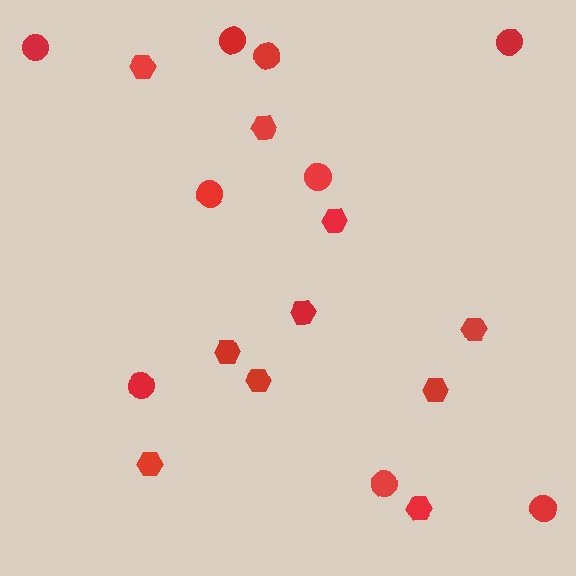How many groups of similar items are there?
There are 2 groups: one group of circles (9) and one group of hexagons (10).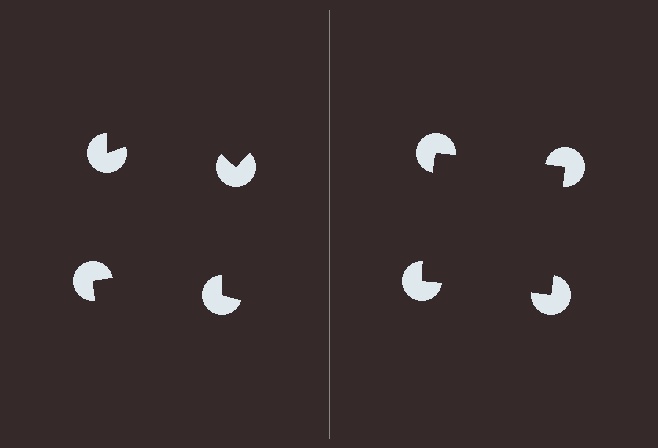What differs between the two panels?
The pac-man discs are positioned identically on both sides; only the wedge orientations differ. On the right they align to a square; on the left they are misaligned.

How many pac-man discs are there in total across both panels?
8 — 4 on each side.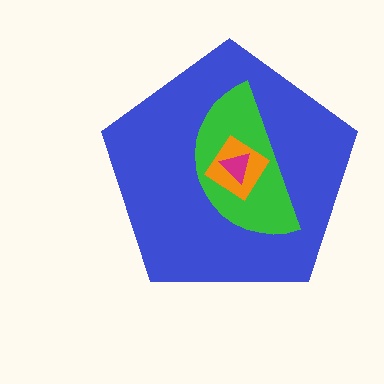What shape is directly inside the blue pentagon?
The green semicircle.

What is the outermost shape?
The blue pentagon.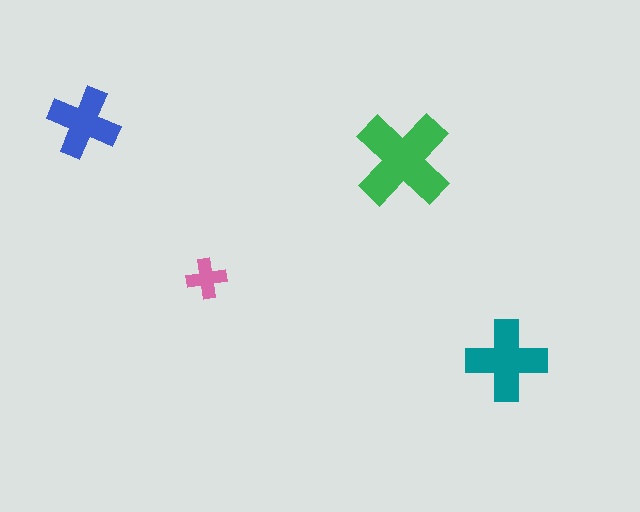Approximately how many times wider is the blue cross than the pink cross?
About 1.5 times wider.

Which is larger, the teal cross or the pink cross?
The teal one.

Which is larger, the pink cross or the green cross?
The green one.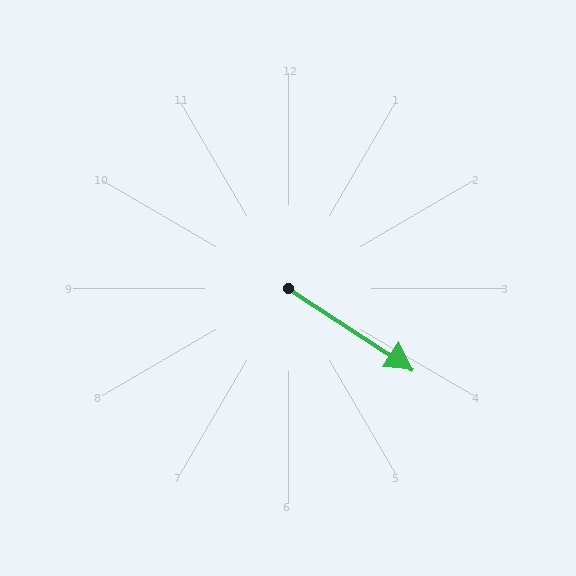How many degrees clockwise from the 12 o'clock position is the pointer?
Approximately 123 degrees.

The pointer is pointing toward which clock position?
Roughly 4 o'clock.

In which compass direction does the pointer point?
Southeast.